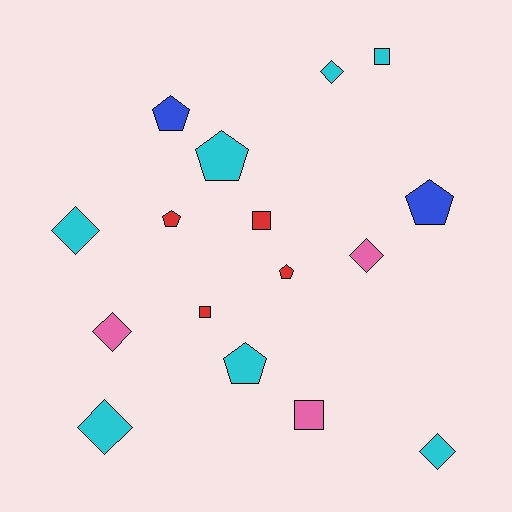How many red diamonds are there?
There are no red diamonds.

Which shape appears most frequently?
Diamond, with 6 objects.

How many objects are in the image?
There are 16 objects.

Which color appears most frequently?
Cyan, with 7 objects.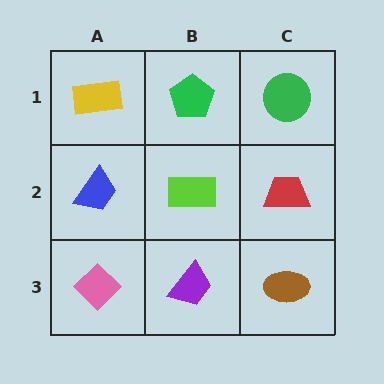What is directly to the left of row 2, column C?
A lime rectangle.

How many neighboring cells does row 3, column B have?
3.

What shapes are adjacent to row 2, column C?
A green circle (row 1, column C), a brown ellipse (row 3, column C), a lime rectangle (row 2, column B).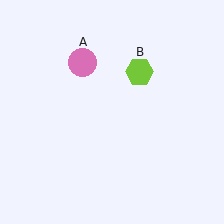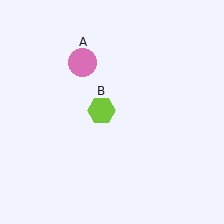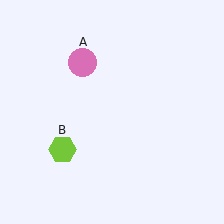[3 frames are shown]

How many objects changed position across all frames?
1 object changed position: lime hexagon (object B).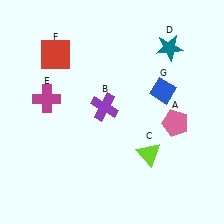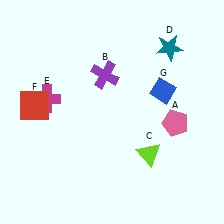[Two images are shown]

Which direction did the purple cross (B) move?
The purple cross (B) moved up.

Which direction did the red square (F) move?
The red square (F) moved down.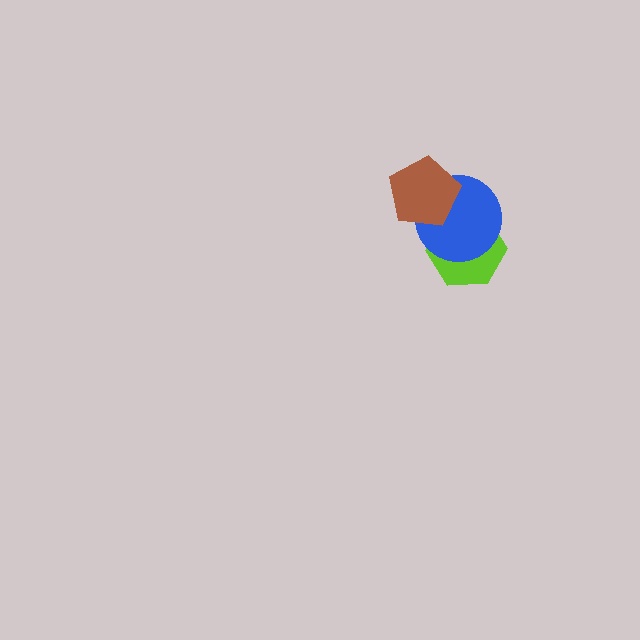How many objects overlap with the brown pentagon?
1 object overlaps with the brown pentagon.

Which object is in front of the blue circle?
The brown pentagon is in front of the blue circle.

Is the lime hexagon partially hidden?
Yes, it is partially covered by another shape.